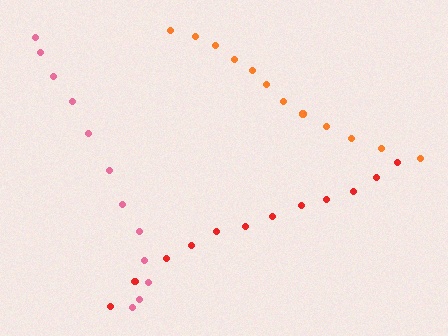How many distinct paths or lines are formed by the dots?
There are 3 distinct paths.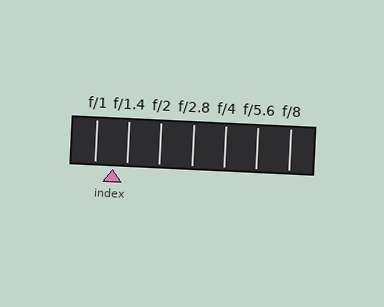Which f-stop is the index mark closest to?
The index mark is closest to f/1.4.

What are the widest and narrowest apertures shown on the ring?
The widest aperture shown is f/1 and the narrowest is f/8.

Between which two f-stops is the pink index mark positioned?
The index mark is between f/1 and f/1.4.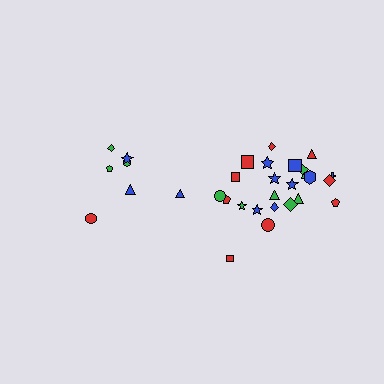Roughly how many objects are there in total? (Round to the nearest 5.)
Roughly 30 objects in total.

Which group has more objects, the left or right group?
The right group.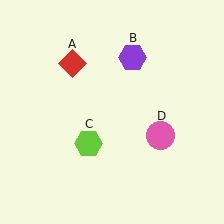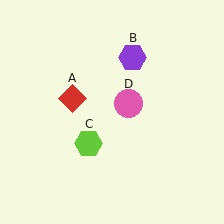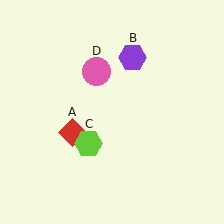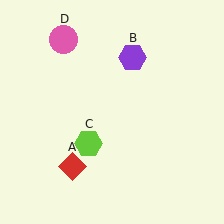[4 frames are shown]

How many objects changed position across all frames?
2 objects changed position: red diamond (object A), pink circle (object D).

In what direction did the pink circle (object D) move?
The pink circle (object D) moved up and to the left.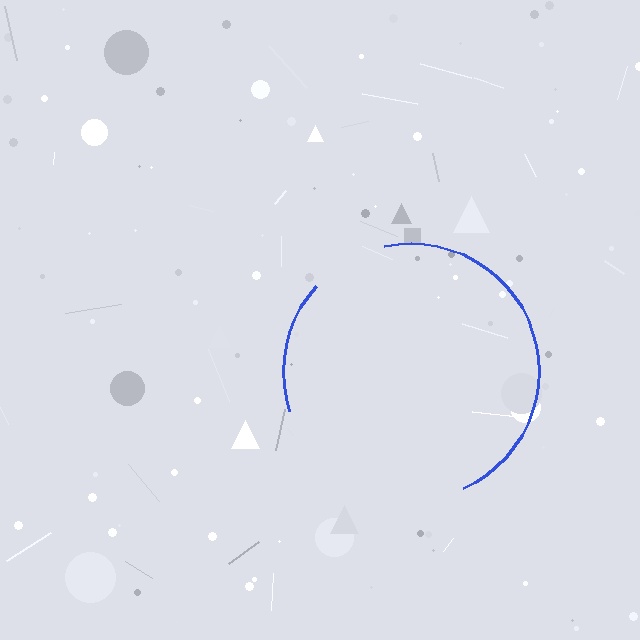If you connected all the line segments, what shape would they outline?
They would outline a circle.